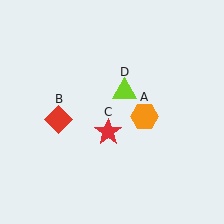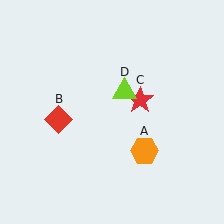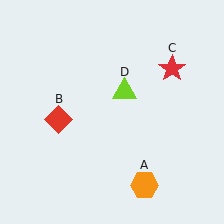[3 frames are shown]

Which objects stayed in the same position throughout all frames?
Red diamond (object B) and lime triangle (object D) remained stationary.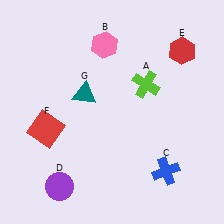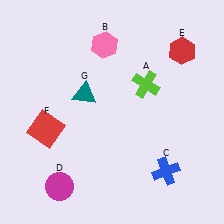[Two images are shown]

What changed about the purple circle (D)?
In Image 1, D is purple. In Image 2, it changed to magenta.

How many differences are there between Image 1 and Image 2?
There is 1 difference between the two images.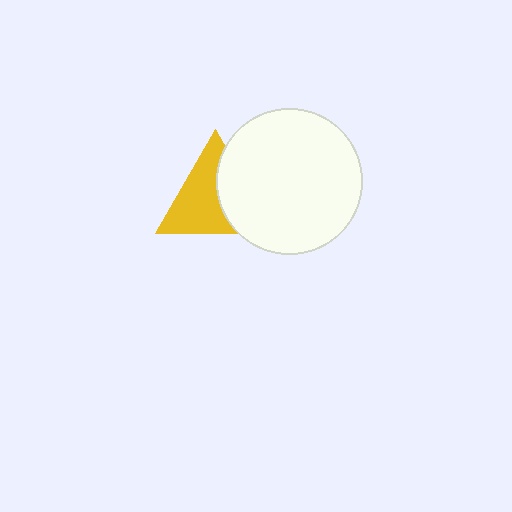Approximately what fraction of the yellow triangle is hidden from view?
Roughly 41% of the yellow triangle is hidden behind the white circle.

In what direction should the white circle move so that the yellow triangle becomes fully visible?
The white circle should move right. That is the shortest direction to clear the overlap and leave the yellow triangle fully visible.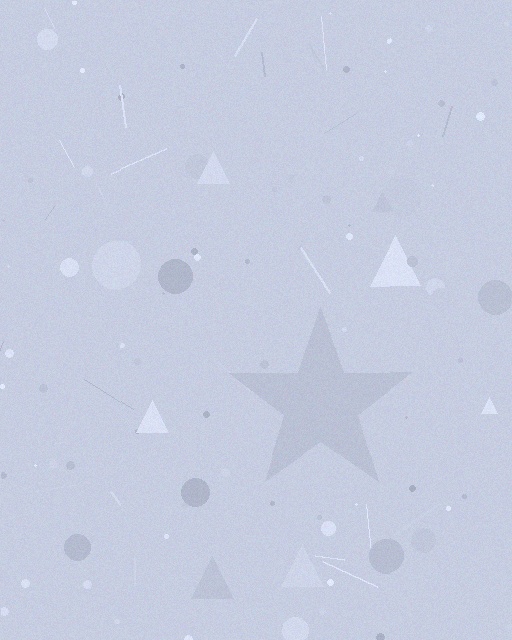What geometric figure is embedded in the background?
A star is embedded in the background.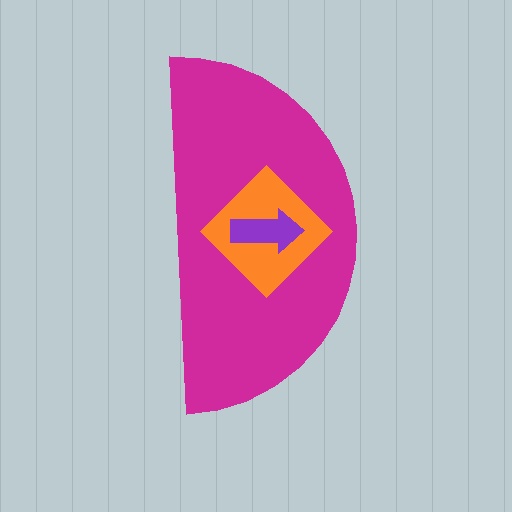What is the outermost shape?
The magenta semicircle.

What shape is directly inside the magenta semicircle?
The orange diamond.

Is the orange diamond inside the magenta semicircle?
Yes.